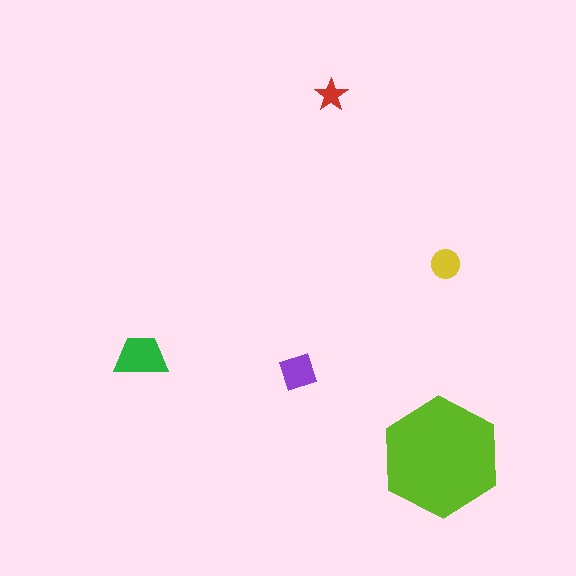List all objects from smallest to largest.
The red star, the yellow circle, the purple diamond, the green trapezoid, the lime hexagon.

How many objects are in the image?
There are 5 objects in the image.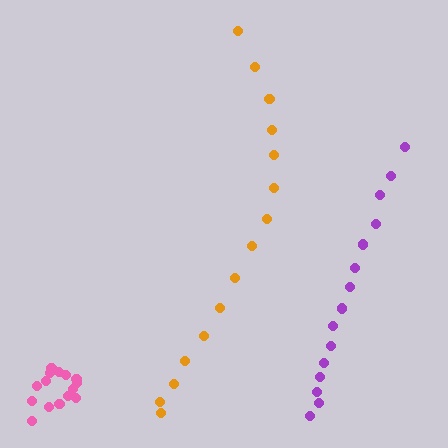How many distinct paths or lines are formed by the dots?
There are 3 distinct paths.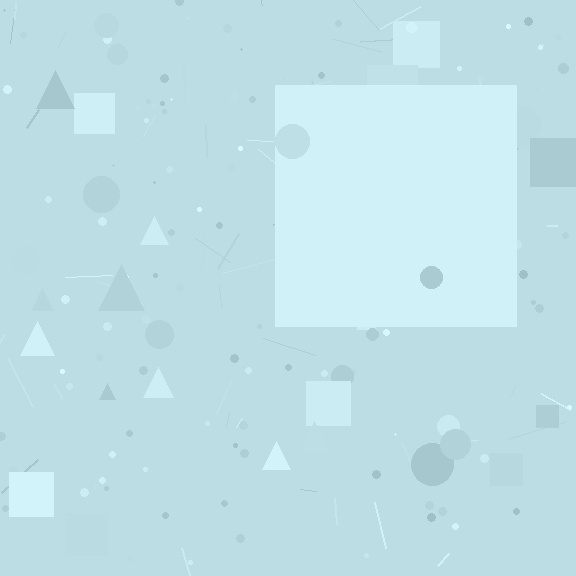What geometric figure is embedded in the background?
A square is embedded in the background.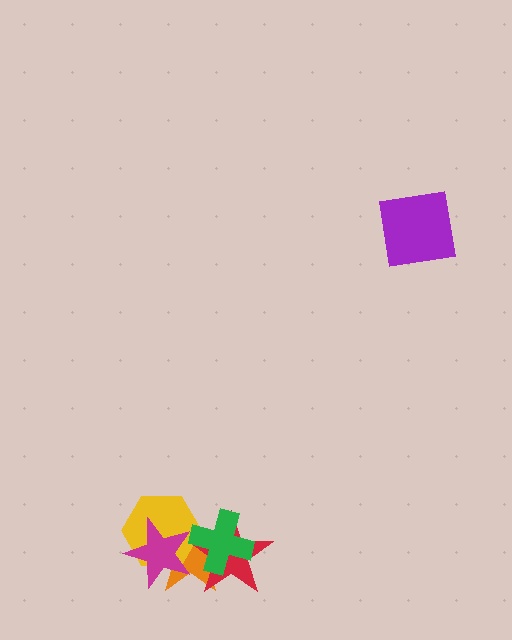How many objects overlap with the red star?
4 objects overlap with the red star.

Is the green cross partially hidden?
No, no other shape covers it.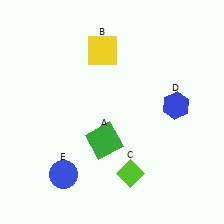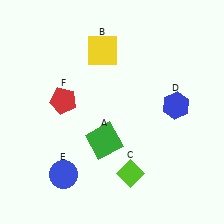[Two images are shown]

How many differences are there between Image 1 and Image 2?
There is 1 difference between the two images.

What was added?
A red pentagon (F) was added in Image 2.